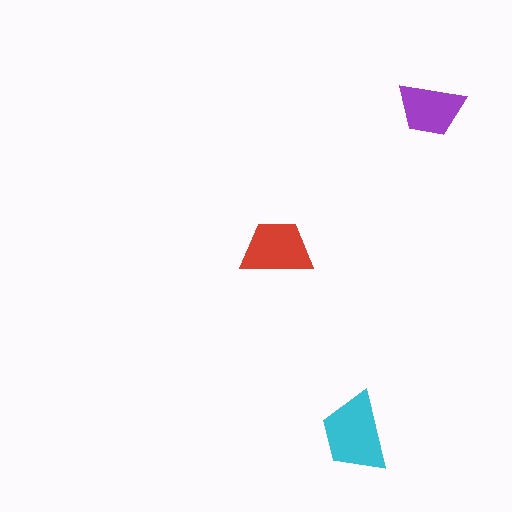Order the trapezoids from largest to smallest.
the cyan one, the red one, the purple one.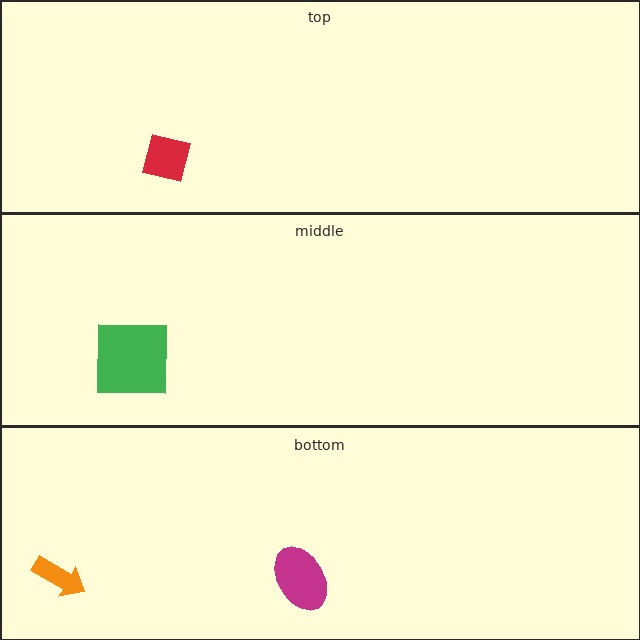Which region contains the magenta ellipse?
The bottom region.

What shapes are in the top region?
The red square.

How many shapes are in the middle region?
1.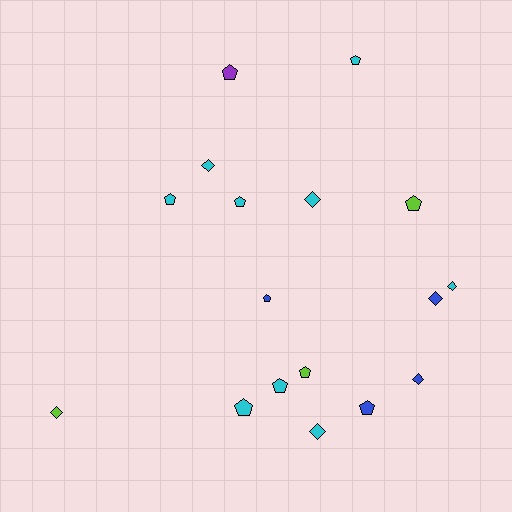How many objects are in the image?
There are 17 objects.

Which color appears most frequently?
Cyan, with 9 objects.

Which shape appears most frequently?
Pentagon, with 10 objects.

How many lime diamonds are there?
There is 1 lime diamond.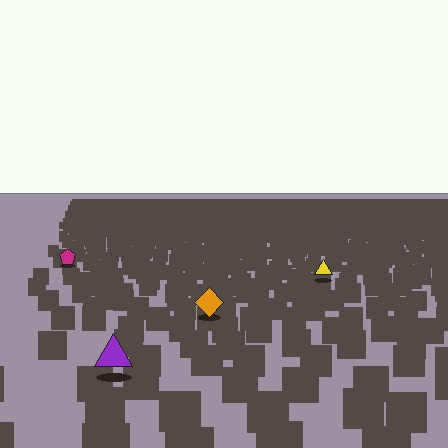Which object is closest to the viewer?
The purple triangle is closest. The texture marks near it are larger and more spread out.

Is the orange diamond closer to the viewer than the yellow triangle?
Yes. The orange diamond is closer — you can tell from the texture gradient: the ground texture is coarser near it.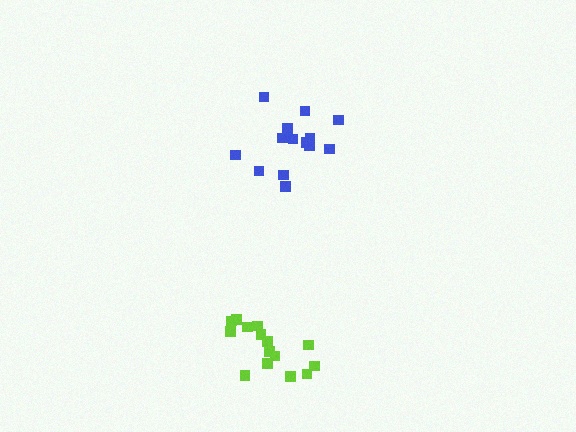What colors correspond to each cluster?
The clusters are colored: blue, lime.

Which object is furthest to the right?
The blue cluster is rightmost.